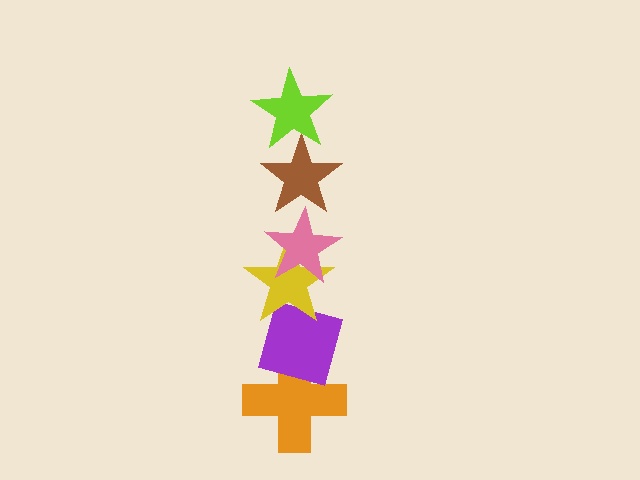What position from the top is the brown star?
The brown star is 2nd from the top.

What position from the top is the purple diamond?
The purple diamond is 5th from the top.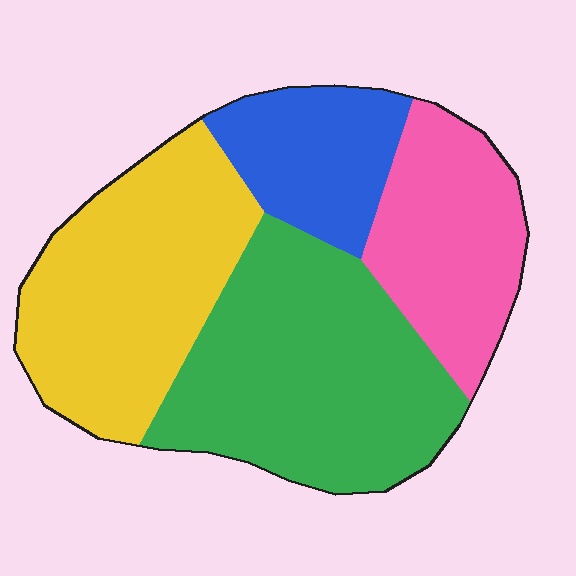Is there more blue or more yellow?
Yellow.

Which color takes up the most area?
Green, at roughly 35%.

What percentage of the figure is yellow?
Yellow takes up about one third (1/3) of the figure.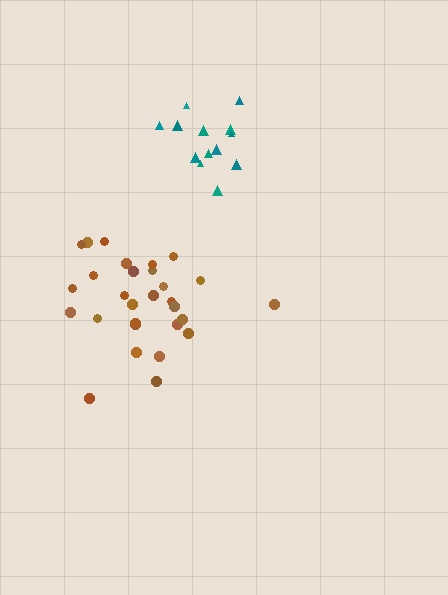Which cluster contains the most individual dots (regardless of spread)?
Brown (29).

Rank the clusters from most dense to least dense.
teal, brown.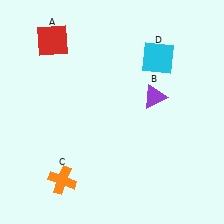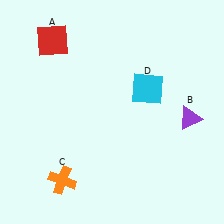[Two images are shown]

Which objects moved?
The objects that moved are: the purple triangle (B), the cyan square (D).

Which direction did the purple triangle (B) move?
The purple triangle (B) moved right.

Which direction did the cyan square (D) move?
The cyan square (D) moved down.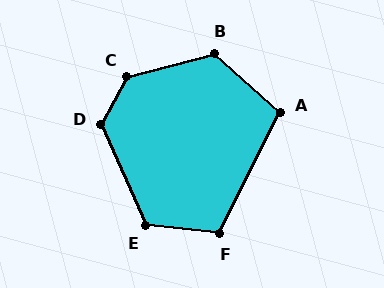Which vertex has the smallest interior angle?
A, at approximately 106 degrees.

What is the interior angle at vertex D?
Approximately 127 degrees (obtuse).